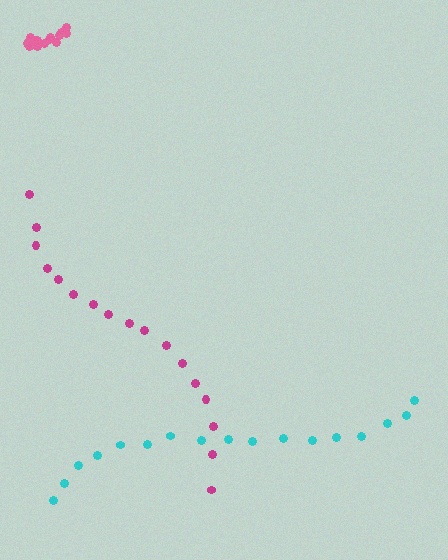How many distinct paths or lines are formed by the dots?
There are 3 distinct paths.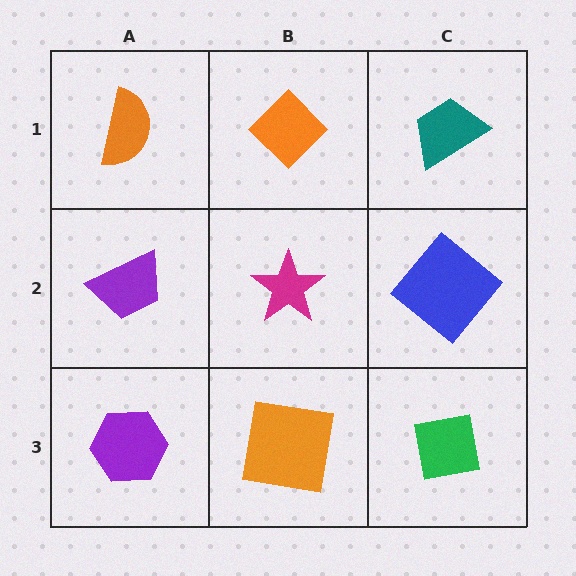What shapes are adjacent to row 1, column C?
A blue diamond (row 2, column C), an orange diamond (row 1, column B).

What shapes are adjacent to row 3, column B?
A magenta star (row 2, column B), a purple hexagon (row 3, column A), a green square (row 3, column C).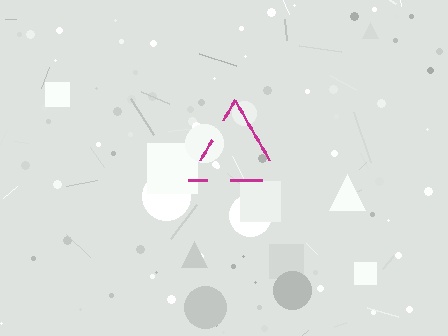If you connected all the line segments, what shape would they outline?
They would outline a triangle.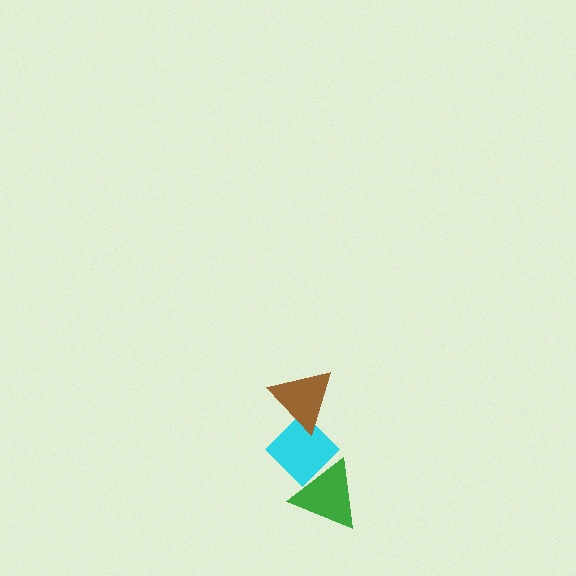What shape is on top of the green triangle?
The cyan diamond is on top of the green triangle.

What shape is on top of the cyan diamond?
The brown triangle is on top of the cyan diamond.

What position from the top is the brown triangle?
The brown triangle is 1st from the top.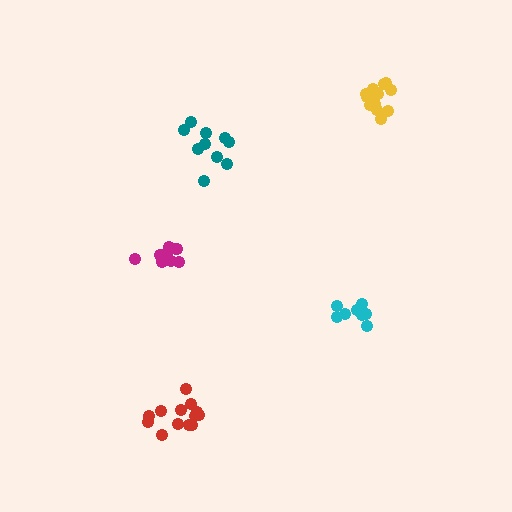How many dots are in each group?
Group 1: 8 dots, Group 2: 8 dots, Group 3: 13 dots, Group 4: 11 dots, Group 5: 13 dots (53 total).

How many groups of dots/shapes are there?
There are 5 groups.